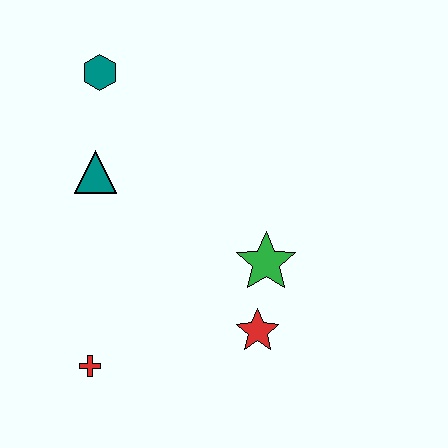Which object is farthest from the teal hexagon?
The red star is farthest from the teal hexagon.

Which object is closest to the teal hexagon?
The teal triangle is closest to the teal hexagon.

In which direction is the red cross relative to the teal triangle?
The red cross is below the teal triangle.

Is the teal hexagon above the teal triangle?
Yes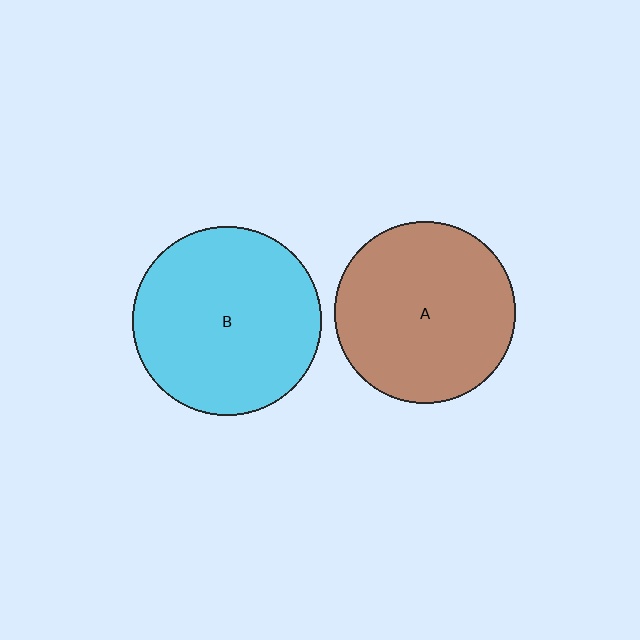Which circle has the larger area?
Circle B (cyan).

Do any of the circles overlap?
No, none of the circles overlap.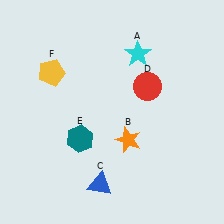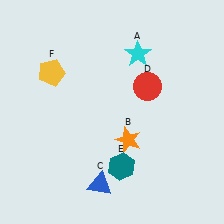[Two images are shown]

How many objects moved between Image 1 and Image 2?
1 object moved between the two images.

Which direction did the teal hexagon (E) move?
The teal hexagon (E) moved right.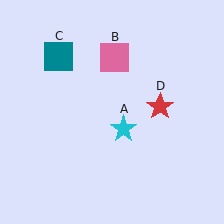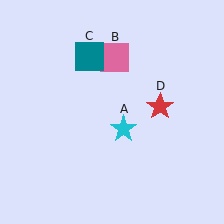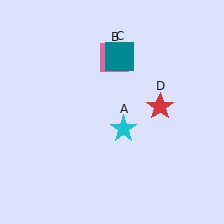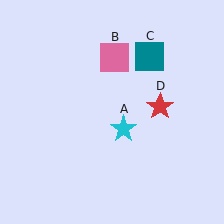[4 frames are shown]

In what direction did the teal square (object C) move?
The teal square (object C) moved right.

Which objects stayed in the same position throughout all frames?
Cyan star (object A) and pink square (object B) and red star (object D) remained stationary.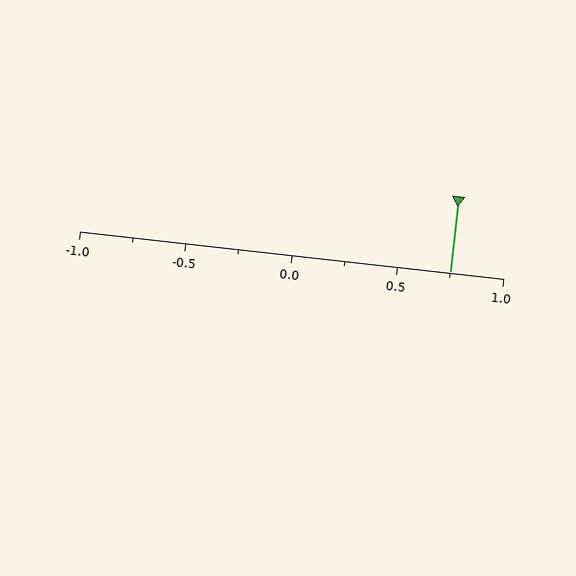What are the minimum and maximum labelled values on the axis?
The axis runs from -1.0 to 1.0.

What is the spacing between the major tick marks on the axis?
The major ticks are spaced 0.5 apart.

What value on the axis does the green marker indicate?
The marker indicates approximately 0.75.